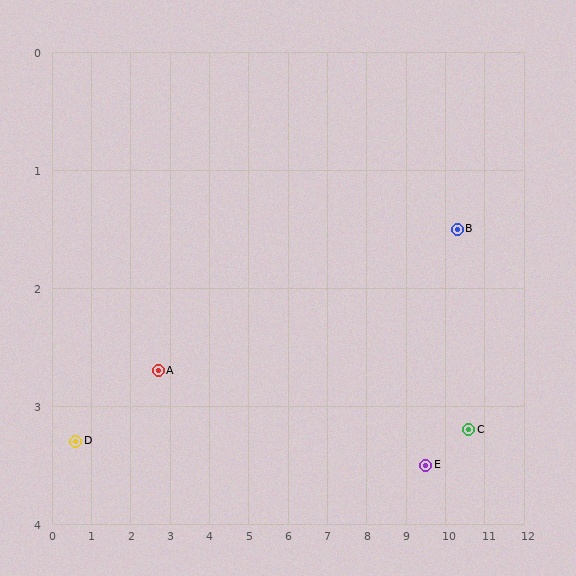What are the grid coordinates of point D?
Point D is at approximately (0.6, 3.3).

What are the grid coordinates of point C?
Point C is at approximately (10.6, 3.2).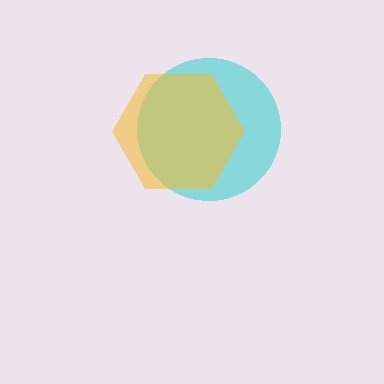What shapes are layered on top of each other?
The layered shapes are: a cyan circle, a yellow hexagon.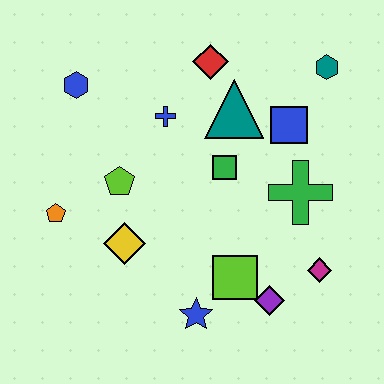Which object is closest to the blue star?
The lime square is closest to the blue star.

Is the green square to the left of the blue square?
Yes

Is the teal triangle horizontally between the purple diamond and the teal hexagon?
No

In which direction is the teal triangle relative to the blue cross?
The teal triangle is to the right of the blue cross.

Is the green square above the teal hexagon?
No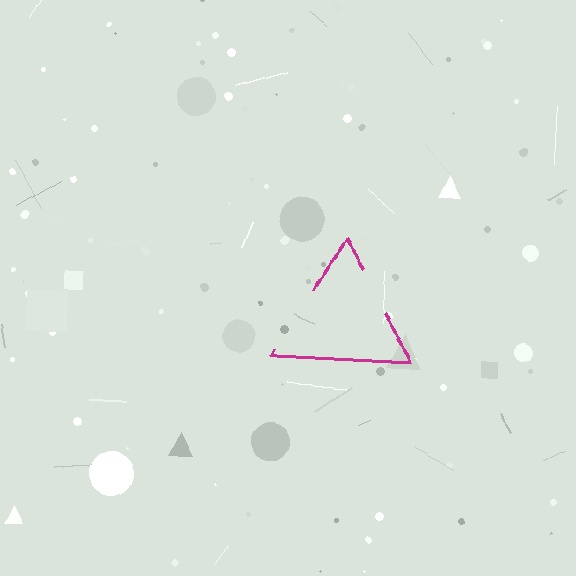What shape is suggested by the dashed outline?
The dashed outline suggests a triangle.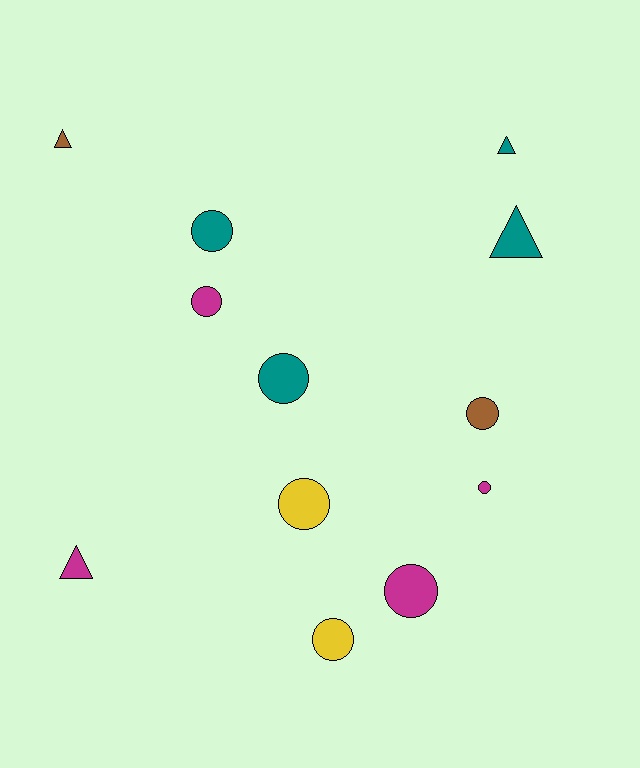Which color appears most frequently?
Teal, with 4 objects.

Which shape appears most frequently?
Circle, with 8 objects.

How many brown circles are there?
There is 1 brown circle.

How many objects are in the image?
There are 12 objects.